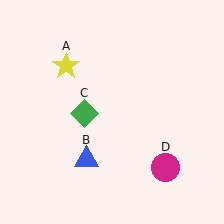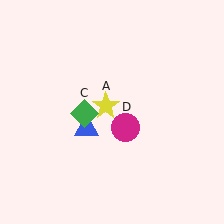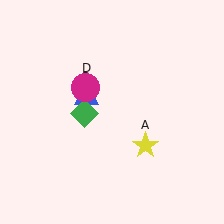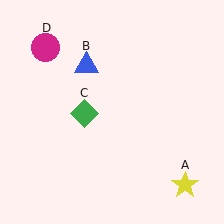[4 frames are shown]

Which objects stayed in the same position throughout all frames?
Green diamond (object C) remained stationary.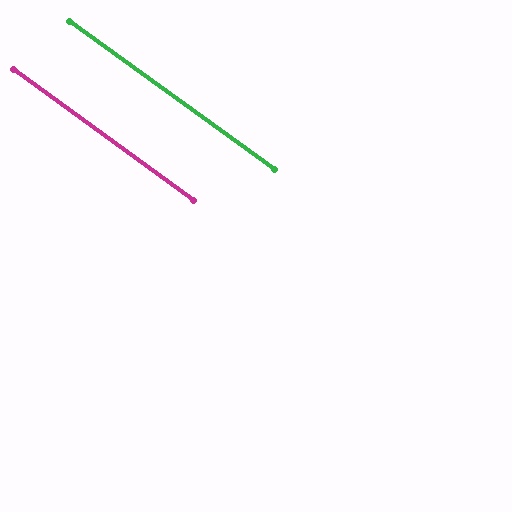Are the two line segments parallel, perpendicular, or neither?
Parallel — their directions differ by only 0.3°.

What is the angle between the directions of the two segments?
Approximately 0 degrees.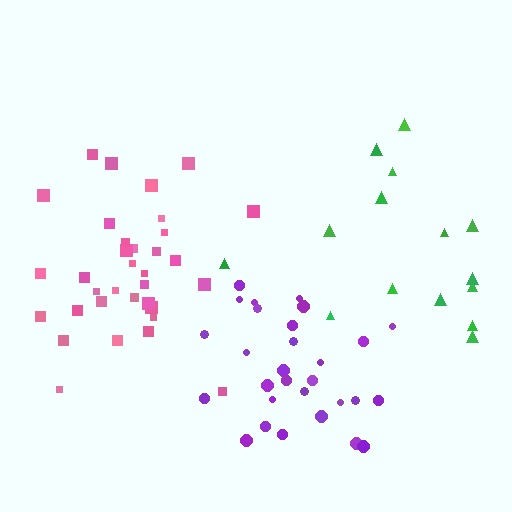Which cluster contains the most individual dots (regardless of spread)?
Pink (34).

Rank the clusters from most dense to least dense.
purple, pink, green.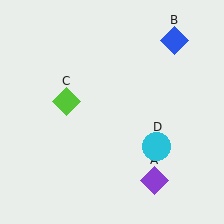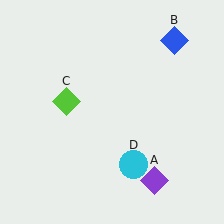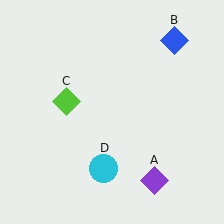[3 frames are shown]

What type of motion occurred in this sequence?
The cyan circle (object D) rotated clockwise around the center of the scene.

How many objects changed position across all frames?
1 object changed position: cyan circle (object D).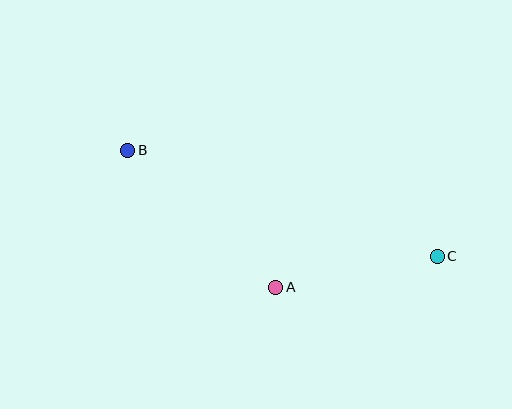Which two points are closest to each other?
Points A and C are closest to each other.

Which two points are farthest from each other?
Points B and C are farthest from each other.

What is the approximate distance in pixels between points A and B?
The distance between A and B is approximately 202 pixels.